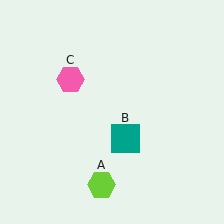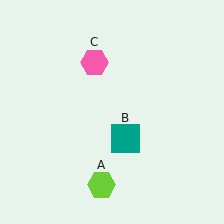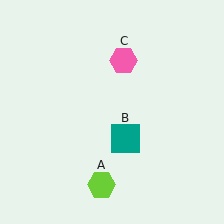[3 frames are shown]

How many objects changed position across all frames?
1 object changed position: pink hexagon (object C).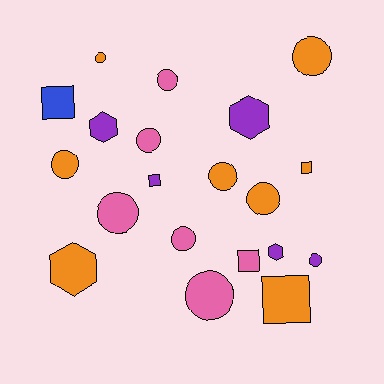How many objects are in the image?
There are 20 objects.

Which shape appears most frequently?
Circle, with 11 objects.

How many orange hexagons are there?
There is 1 orange hexagon.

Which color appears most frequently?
Orange, with 8 objects.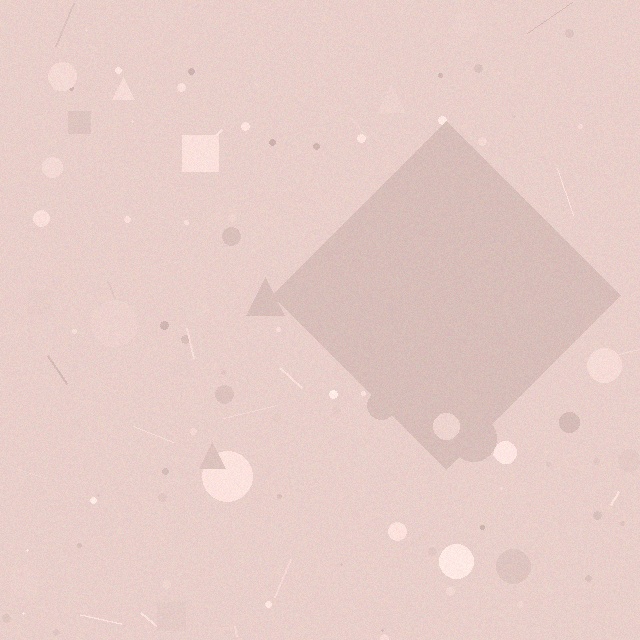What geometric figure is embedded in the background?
A diamond is embedded in the background.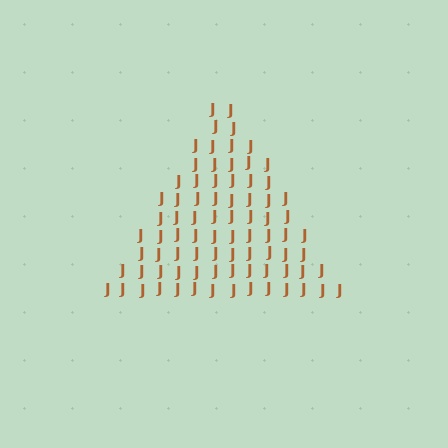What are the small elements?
The small elements are letter J's.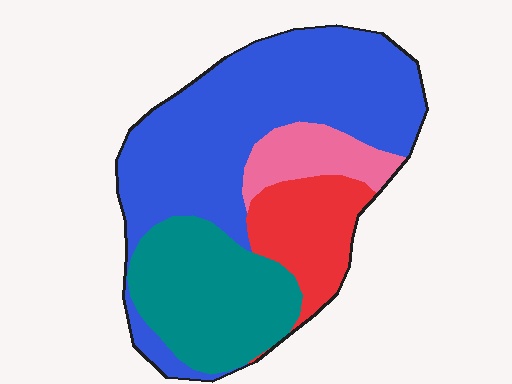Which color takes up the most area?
Blue, at roughly 50%.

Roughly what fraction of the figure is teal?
Teal takes up about one quarter (1/4) of the figure.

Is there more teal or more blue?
Blue.